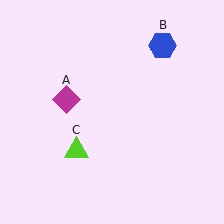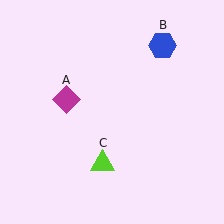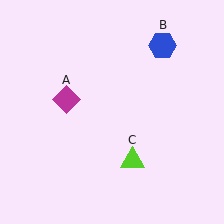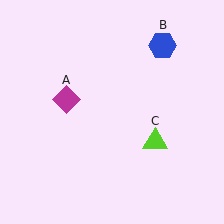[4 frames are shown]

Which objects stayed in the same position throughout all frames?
Magenta diamond (object A) and blue hexagon (object B) remained stationary.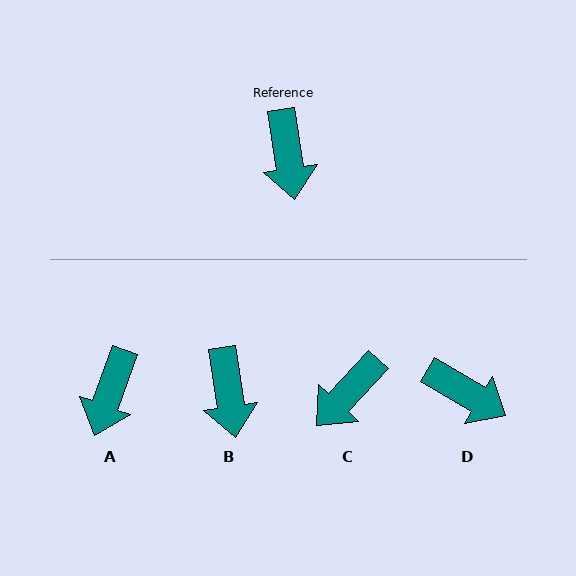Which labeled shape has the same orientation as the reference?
B.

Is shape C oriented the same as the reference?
No, it is off by about 52 degrees.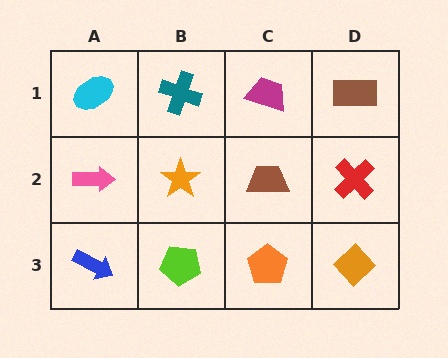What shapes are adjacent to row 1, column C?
A brown trapezoid (row 2, column C), a teal cross (row 1, column B), a brown rectangle (row 1, column D).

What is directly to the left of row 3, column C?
A lime pentagon.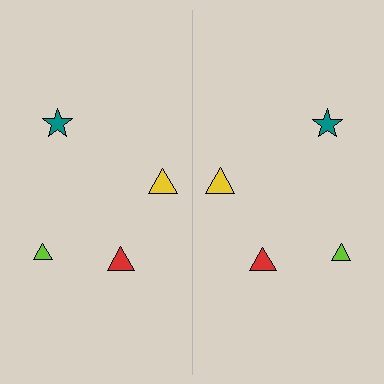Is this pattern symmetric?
Yes, this pattern has bilateral (reflection) symmetry.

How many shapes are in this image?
There are 8 shapes in this image.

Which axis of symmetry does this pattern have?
The pattern has a vertical axis of symmetry running through the center of the image.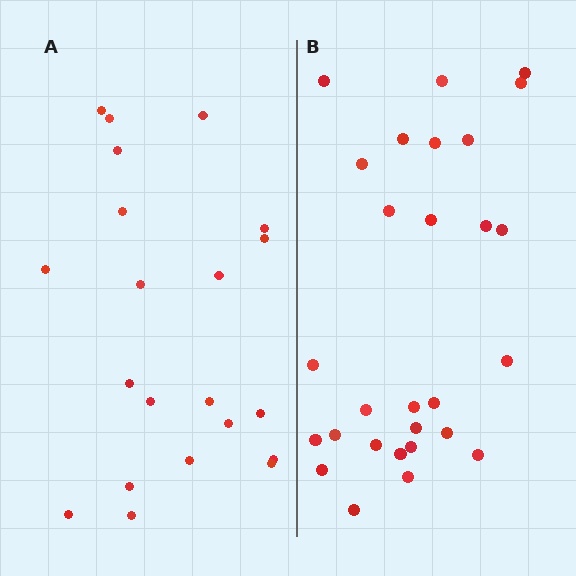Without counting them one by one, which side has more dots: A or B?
Region B (the right region) has more dots.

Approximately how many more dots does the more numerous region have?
Region B has roughly 8 or so more dots than region A.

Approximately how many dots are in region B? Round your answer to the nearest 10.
About 30 dots. (The exact count is 28, which rounds to 30.)